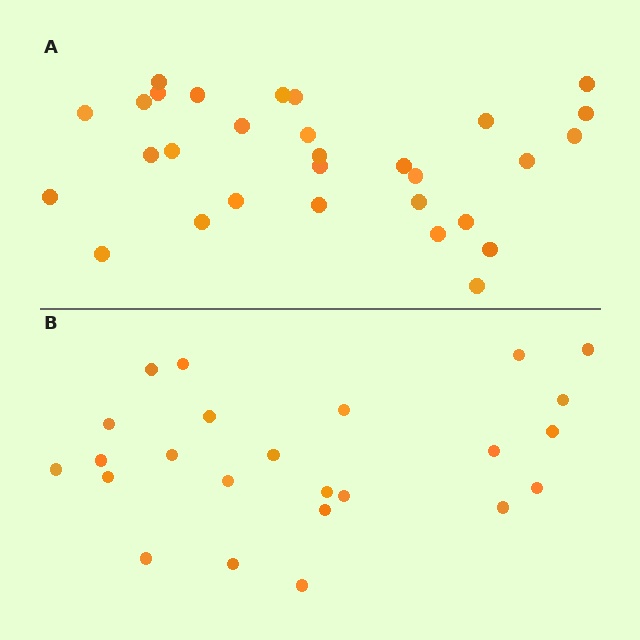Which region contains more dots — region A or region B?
Region A (the top region) has more dots.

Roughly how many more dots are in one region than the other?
Region A has about 6 more dots than region B.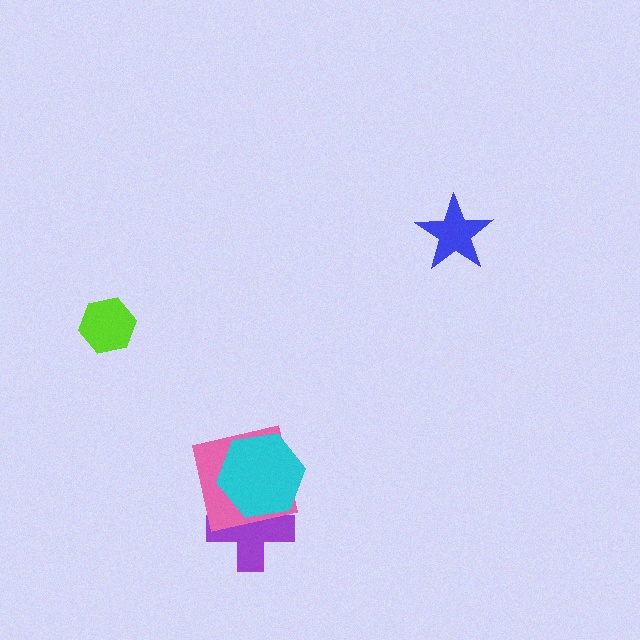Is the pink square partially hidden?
Yes, it is partially covered by another shape.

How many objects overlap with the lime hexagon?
0 objects overlap with the lime hexagon.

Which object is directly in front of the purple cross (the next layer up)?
The pink square is directly in front of the purple cross.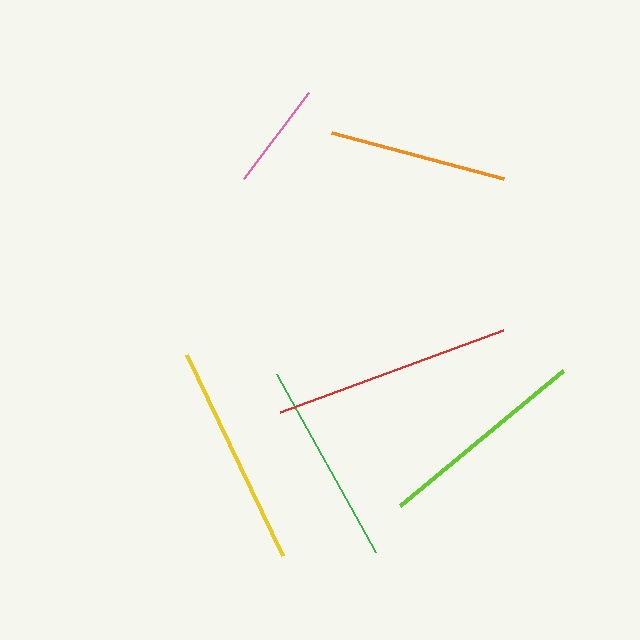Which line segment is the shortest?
The pink line is the shortest at approximately 107 pixels.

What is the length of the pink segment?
The pink segment is approximately 107 pixels long.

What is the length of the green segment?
The green segment is approximately 204 pixels long.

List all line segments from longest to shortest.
From longest to shortest: red, yellow, lime, green, orange, pink.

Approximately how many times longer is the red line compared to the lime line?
The red line is approximately 1.1 times the length of the lime line.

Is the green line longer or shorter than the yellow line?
The yellow line is longer than the green line.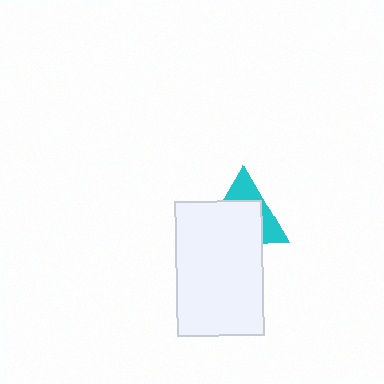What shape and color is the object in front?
The object in front is a white rectangle.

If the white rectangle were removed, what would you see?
You would see the complete cyan triangle.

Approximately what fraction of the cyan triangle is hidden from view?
Roughly 62% of the cyan triangle is hidden behind the white rectangle.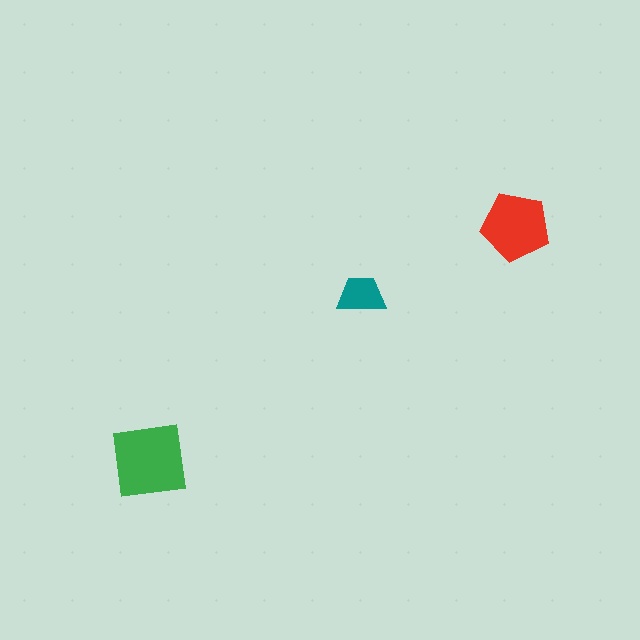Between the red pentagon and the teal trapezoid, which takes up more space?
The red pentagon.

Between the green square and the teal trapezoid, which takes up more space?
The green square.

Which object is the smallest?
The teal trapezoid.